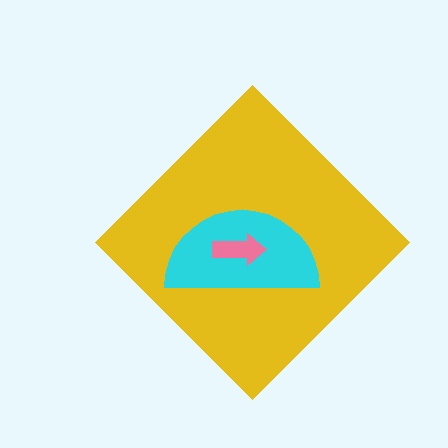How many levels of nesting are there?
3.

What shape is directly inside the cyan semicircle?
The pink arrow.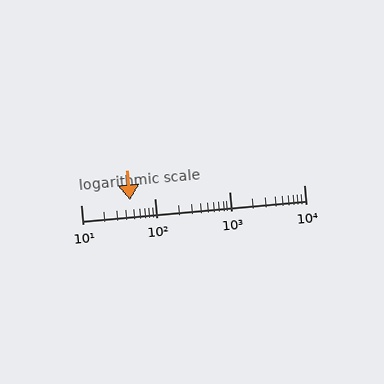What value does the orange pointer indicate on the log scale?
The pointer indicates approximately 46.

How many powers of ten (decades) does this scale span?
The scale spans 3 decades, from 10 to 10000.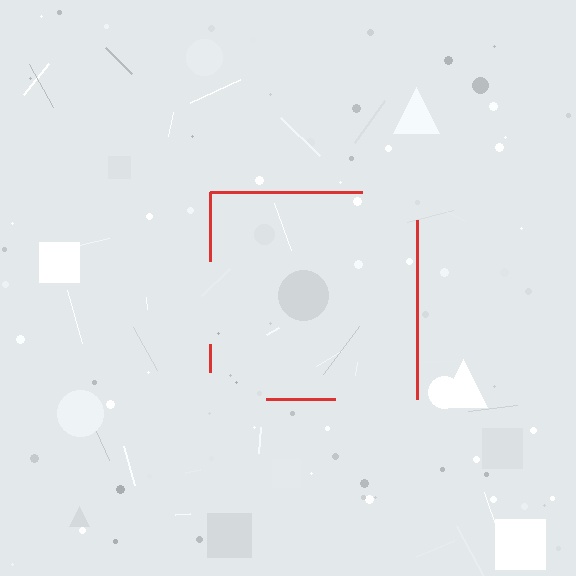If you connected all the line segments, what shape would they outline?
They would outline a square.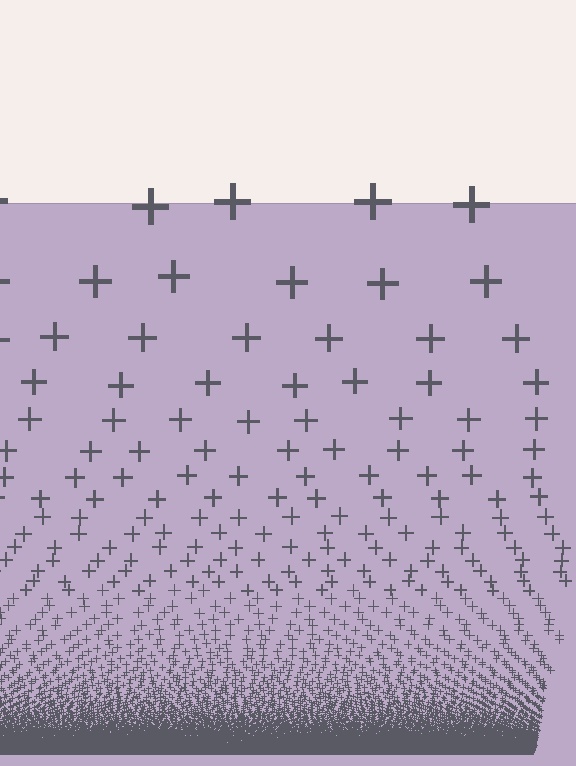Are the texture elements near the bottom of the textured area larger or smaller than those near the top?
Smaller. The gradient is inverted — elements near the bottom are smaller and denser.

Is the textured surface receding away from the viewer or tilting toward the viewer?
The surface appears to tilt toward the viewer. Texture elements get larger and sparser toward the top.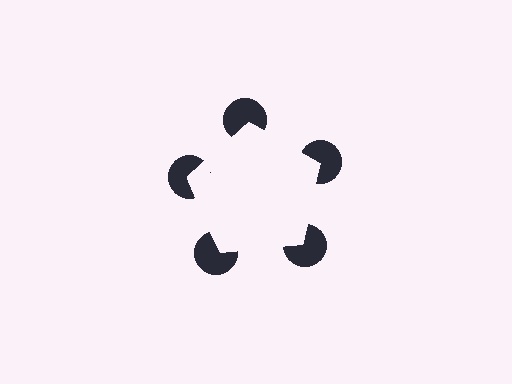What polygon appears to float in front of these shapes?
An illusory pentagon — its edges are inferred from the aligned wedge cuts in the pac-man discs, not physically drawn.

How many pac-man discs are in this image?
There are 5 — one at each vertex of the illusory pentagon.